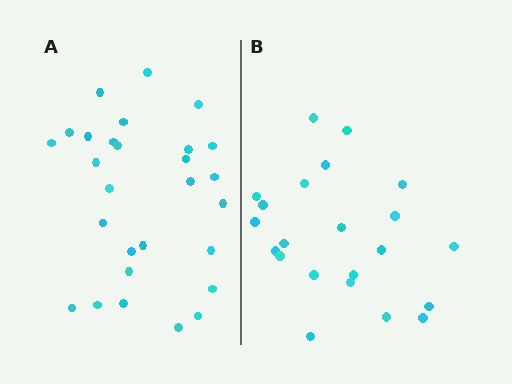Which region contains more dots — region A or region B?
Region A (the left region) has more dots.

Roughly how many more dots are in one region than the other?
Region A has about 6 more dots than region B.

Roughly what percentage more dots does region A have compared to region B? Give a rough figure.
About 25% more.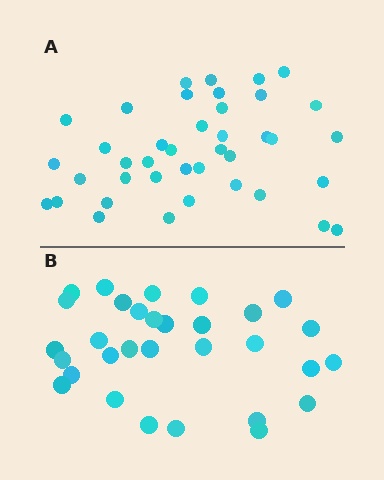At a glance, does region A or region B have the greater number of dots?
Region A (the top region) has more dots.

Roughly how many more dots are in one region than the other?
Region A has roughly 8 or so more dots than region B.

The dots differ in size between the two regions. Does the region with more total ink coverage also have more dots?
No. Region B has more total ink coverage because its dots are larger, but region A actually contains more individual dots. Total area can be misleading — the number of items is what matters here.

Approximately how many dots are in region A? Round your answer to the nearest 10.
About 40 dots.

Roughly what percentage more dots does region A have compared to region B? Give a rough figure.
About 30% more.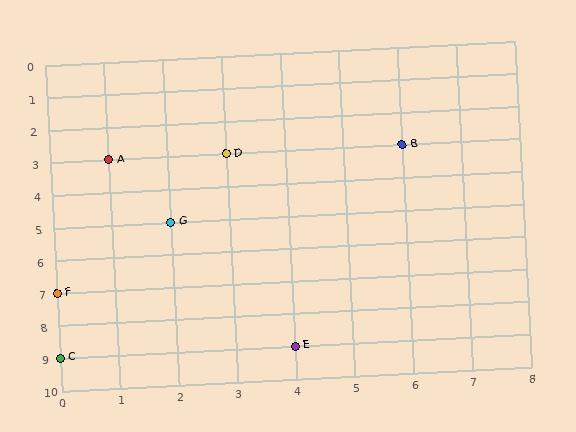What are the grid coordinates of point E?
Point E is at grid coordinates (4, 9).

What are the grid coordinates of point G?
Point G is at grid coordinates (2, 5).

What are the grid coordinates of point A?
Point A is at grid coordinates (1, 3).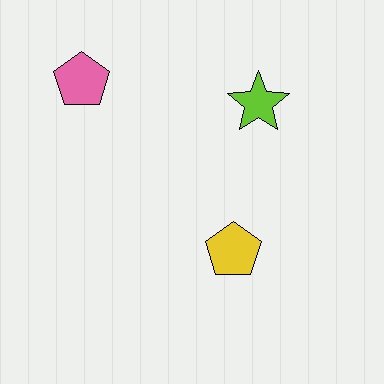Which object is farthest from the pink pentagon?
The yellow pentagon is farthest from the pink pentagon.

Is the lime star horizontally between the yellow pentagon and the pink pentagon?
No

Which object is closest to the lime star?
The yellow pentagon is closest to the lime star.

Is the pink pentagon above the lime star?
Yes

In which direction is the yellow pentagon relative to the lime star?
The yellow pentagon is below the lime star.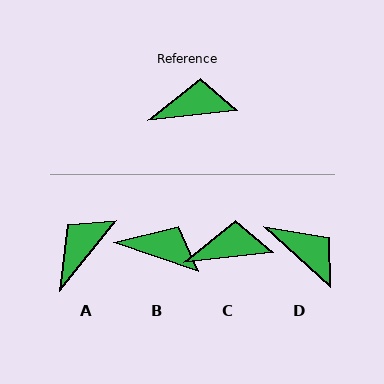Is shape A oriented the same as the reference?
No, it is off by about 45 degrees.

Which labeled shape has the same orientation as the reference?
C.